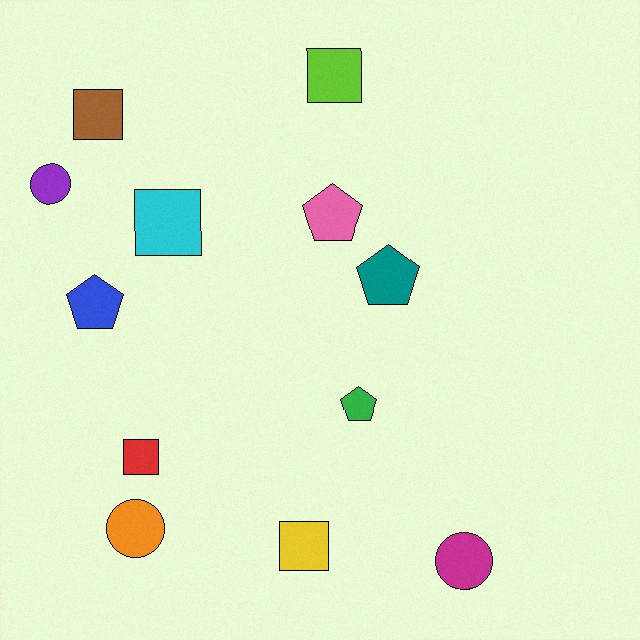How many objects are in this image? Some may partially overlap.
There are 12 objects.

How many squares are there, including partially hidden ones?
There are 5 squares.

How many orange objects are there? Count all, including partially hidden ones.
There is 1 orange object.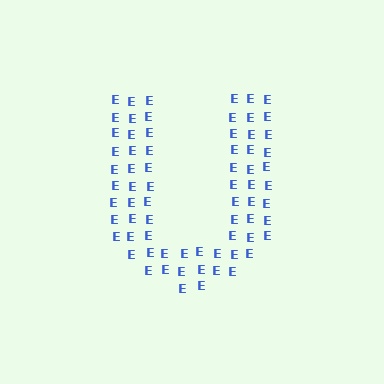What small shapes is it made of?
It is made of small letter E's.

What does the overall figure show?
The overall figure shows the letter U.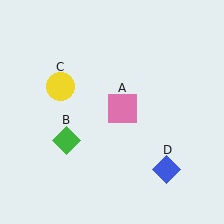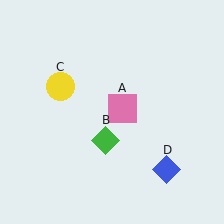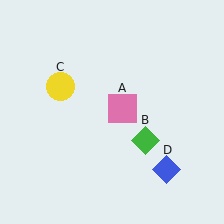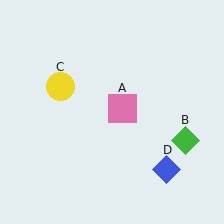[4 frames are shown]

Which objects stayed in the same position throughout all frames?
Pink square (object A) and yellow circle (object C) and blue diamond (object D) remained stationary.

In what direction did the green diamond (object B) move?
The green diamond (object B) moved right.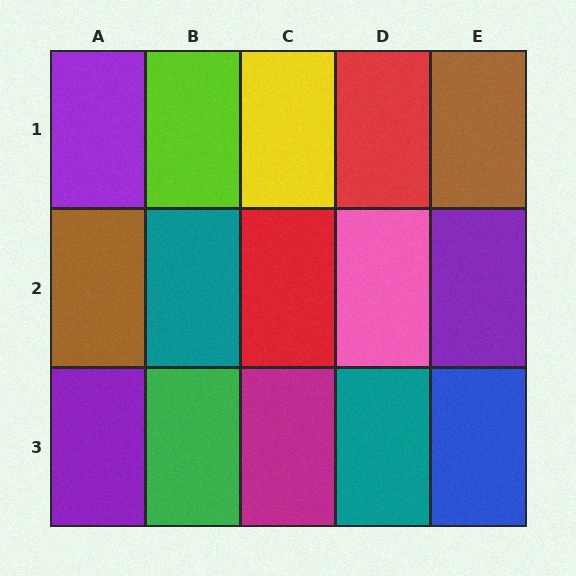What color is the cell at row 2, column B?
Teal.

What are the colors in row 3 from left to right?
Purple, green, magenta, teal, blue.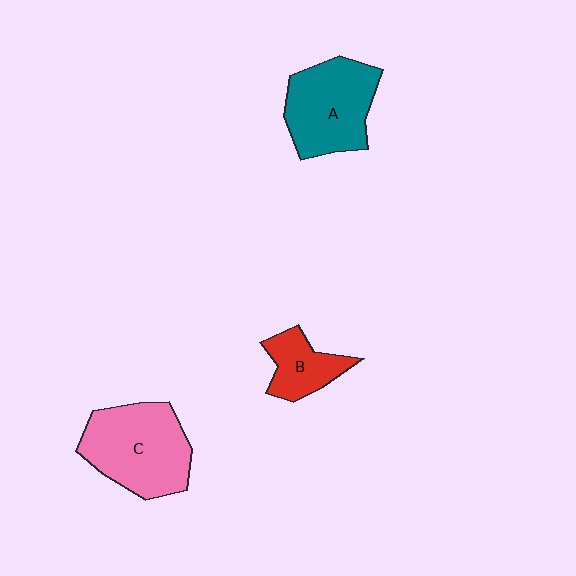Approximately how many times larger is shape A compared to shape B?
Approximately 1.9 times.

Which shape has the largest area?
Shape C (pink).